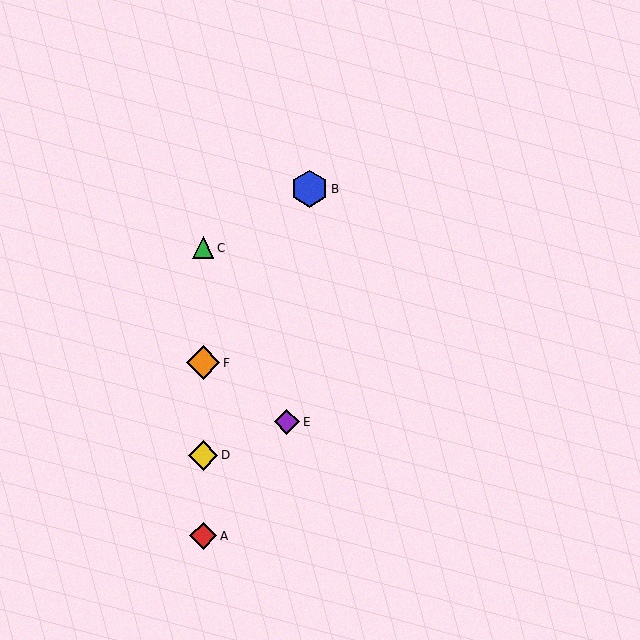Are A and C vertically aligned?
Yes, both are at x≈203.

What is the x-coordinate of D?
Object D is at x≈203.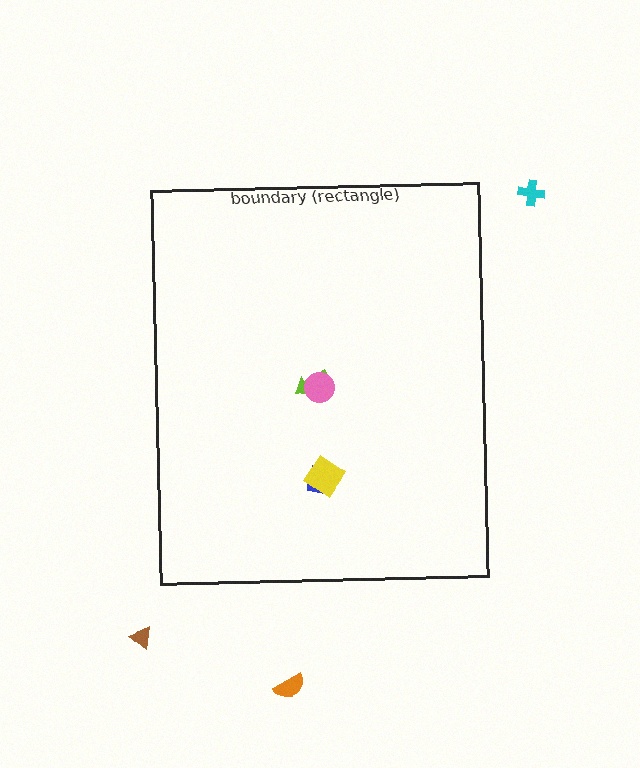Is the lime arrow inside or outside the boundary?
Inside.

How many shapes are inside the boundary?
4 inside, 3 outside.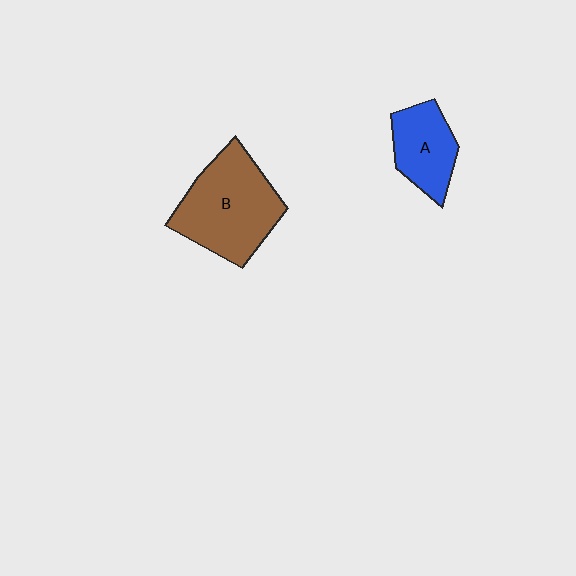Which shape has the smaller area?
Shape A (blue).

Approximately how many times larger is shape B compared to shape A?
Approximately 1.8 times.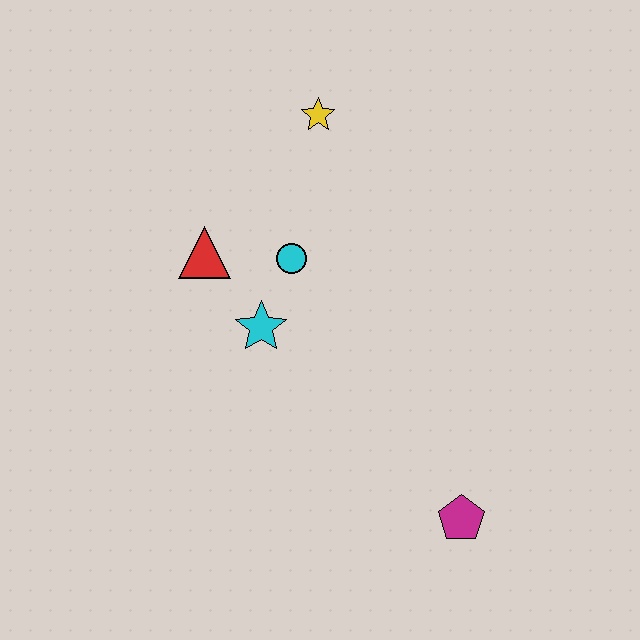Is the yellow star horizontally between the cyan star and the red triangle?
No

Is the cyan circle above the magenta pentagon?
Yes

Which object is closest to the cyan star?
The cyan circle is closest to the cyan star.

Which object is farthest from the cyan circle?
The magenta pentagon is farthest from the cyan circle.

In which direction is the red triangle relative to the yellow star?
The red triangle is below the yellow star.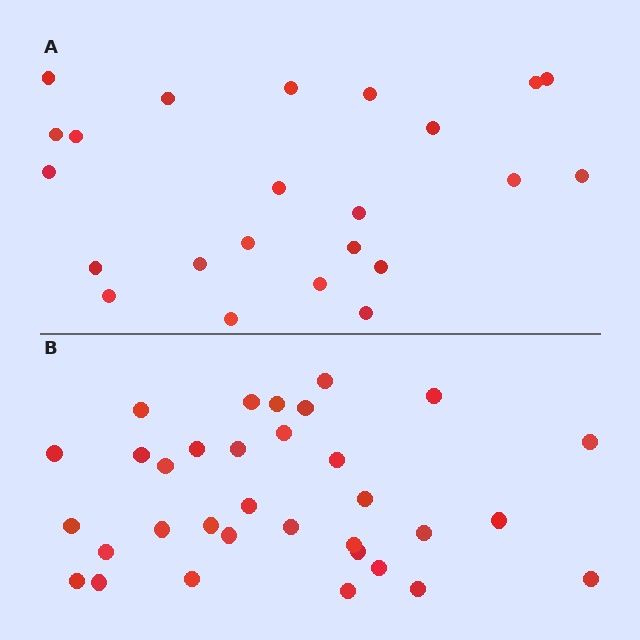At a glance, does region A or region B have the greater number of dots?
Region B (the bottom region) has more dots.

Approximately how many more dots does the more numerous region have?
Region B has roughly 10 or so more dots than region A.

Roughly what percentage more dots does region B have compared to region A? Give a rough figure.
About 45% more.